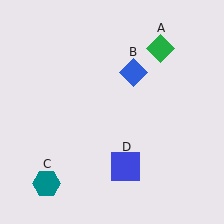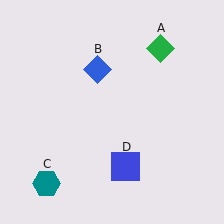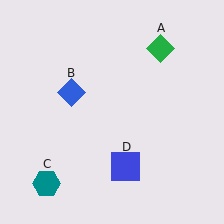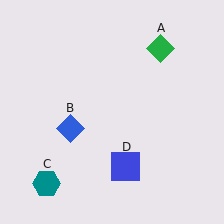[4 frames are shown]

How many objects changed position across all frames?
1 object changed position: blue diamond (object B).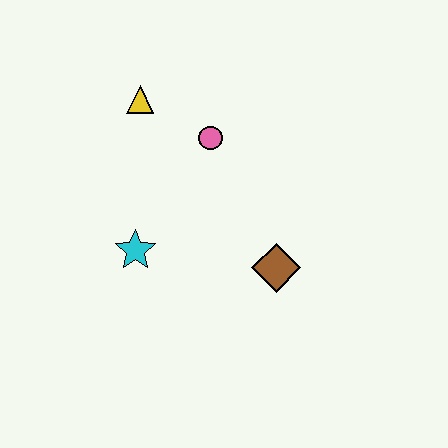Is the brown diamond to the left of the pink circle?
No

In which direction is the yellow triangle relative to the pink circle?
The yellow triangle is to the left of the pink circle.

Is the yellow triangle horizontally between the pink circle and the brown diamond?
No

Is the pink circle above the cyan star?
Yes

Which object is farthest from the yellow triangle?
The brown diamond is farthest from the yellow triangle.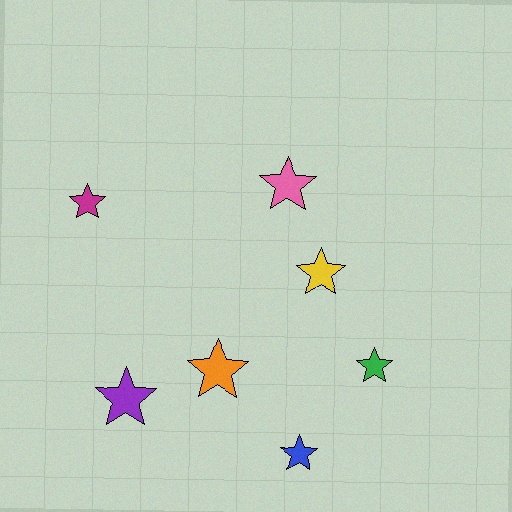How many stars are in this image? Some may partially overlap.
There are 7 stars.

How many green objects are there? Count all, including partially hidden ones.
There is 1 green object.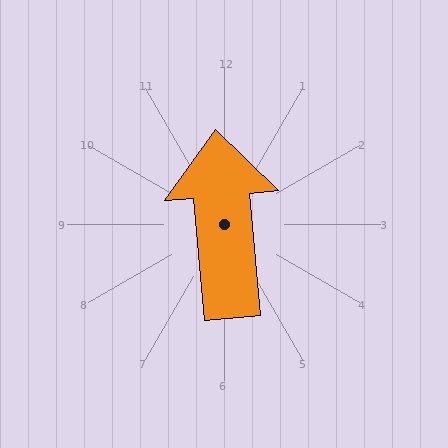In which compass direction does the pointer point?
North.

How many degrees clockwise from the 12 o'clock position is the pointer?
Approximately 355 degrees.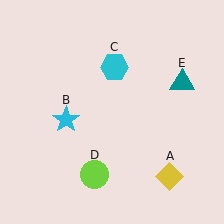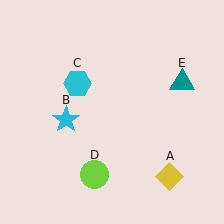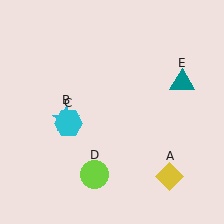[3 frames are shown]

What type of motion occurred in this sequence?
The cyan hexagon (object C) rotated counterclockwise around the center of the scene.